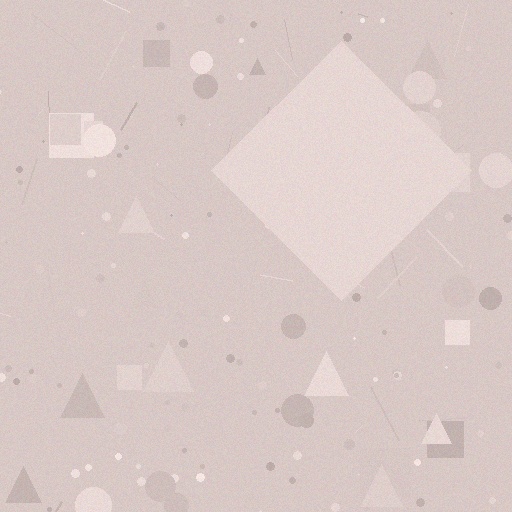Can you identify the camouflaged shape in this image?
The camouflaged shape is a diamond.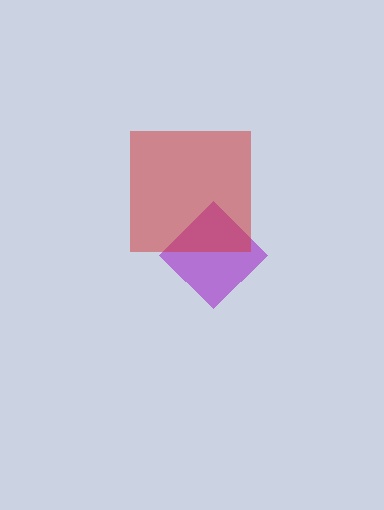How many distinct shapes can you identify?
There are 2 distinct shapes: a purple diamond, a red square.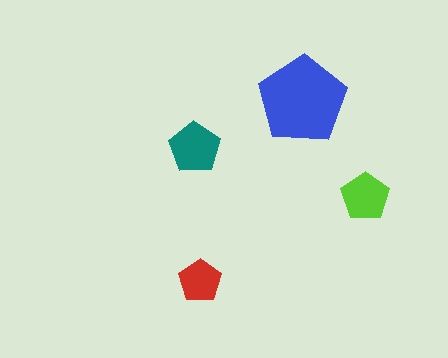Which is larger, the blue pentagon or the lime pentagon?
The blue one.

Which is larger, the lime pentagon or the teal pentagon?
The teal one.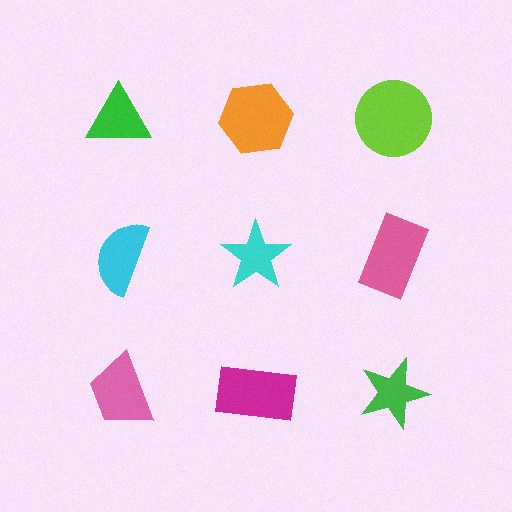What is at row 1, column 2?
An orange hexagon.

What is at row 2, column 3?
A pink rectangle.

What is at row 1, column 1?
A green triangle.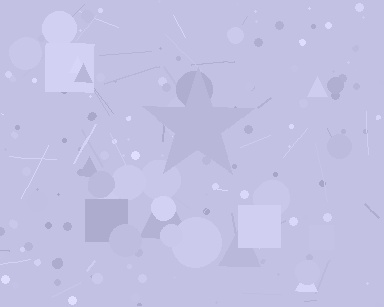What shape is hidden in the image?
A star is hidden in the image.